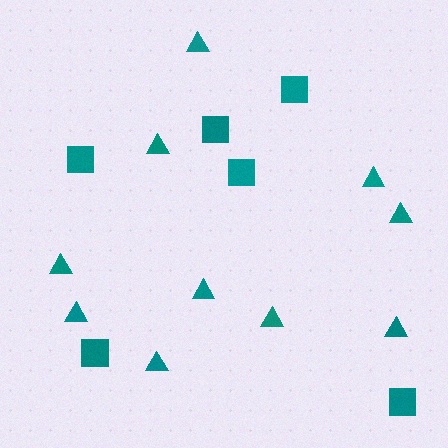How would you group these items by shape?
There are 2 groups: one group of squares (6) and one group of triangles (10).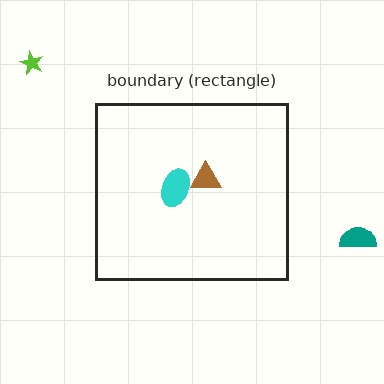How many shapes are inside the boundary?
2 inside, 2 outside.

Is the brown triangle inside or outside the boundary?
Inside.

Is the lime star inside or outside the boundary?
Outside.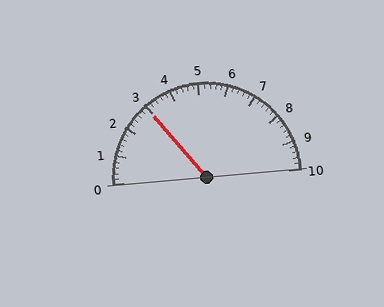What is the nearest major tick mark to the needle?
The nearest major tick mark is 3.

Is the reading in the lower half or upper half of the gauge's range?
The reading is in the lower half of the range (0 to 10).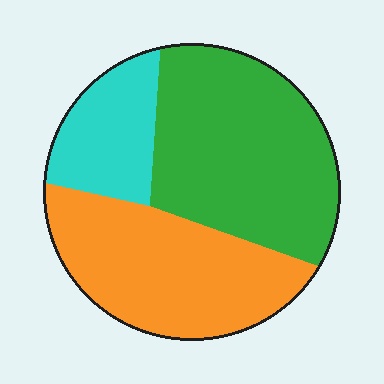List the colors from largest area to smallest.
From largest to smallest: green, orange, cyan.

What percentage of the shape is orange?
Orange covers 37% of the shape.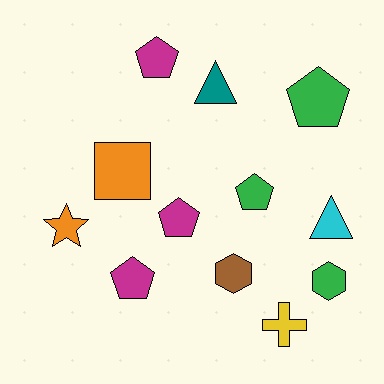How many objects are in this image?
There are 12 objects.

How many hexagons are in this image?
There are 2 hexagons.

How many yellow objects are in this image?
There is 1 yellow object.